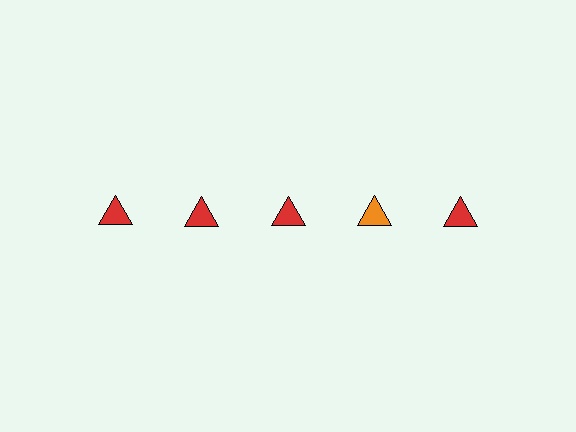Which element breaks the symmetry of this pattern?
The orange triangle in the top row, second from right column breaks the symmetry. All other shapes are red triangles.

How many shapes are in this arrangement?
There are 5 shapes arranged in a grid pattern.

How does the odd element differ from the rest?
It has a different color: orange instead of red.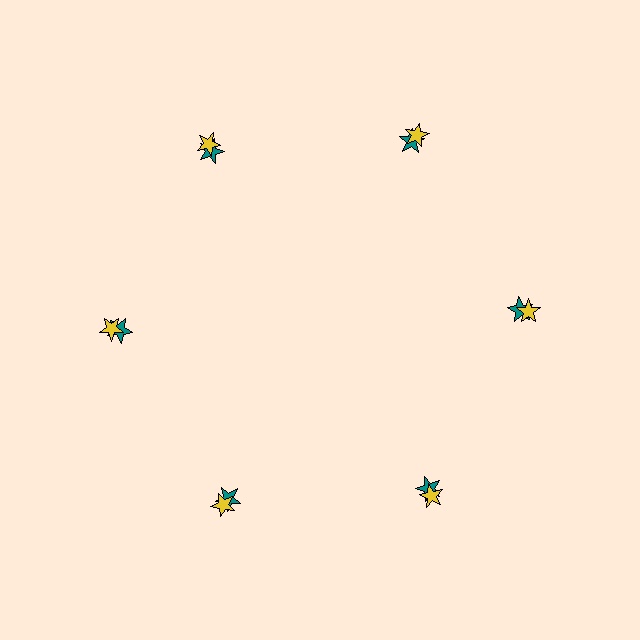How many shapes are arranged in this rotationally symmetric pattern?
There are 12 shapes, arranged in 6 groups of 2.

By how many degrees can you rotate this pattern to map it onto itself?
The pattern maps onto itself every 60 degrees of rotation.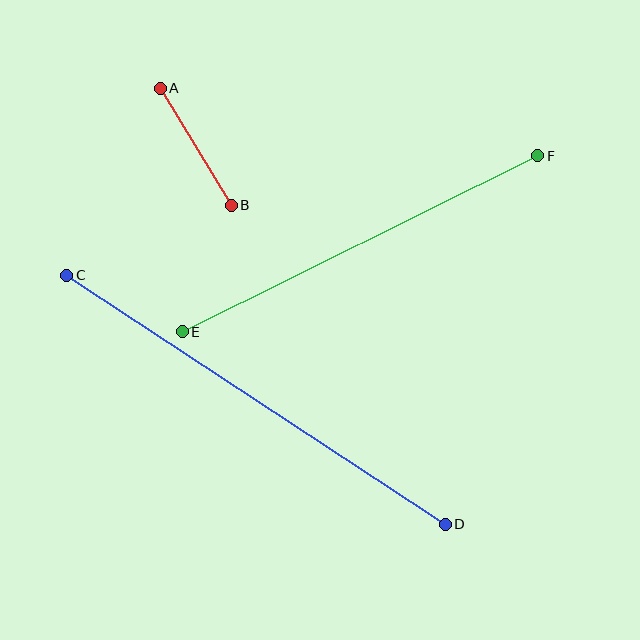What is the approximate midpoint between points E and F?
The midpoint is at approximately (360, 244) pixels.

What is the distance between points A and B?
The distance is approximately 137 pixels.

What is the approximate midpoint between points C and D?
The midpoint is at approximately (256, 400) pixels.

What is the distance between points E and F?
The distance is approximately 397 pixels.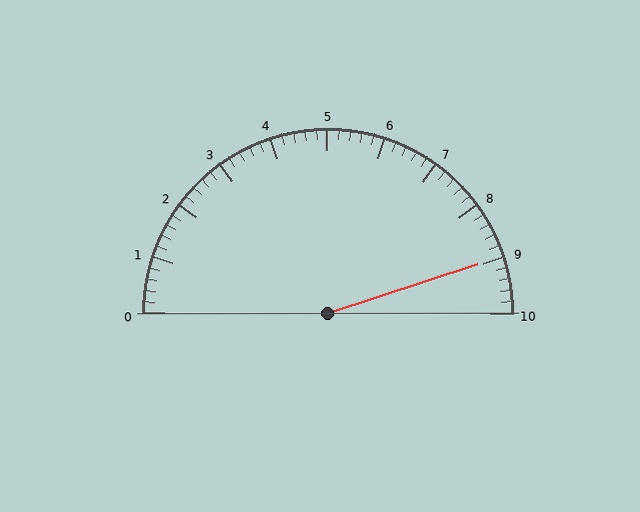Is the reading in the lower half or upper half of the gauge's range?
The reading is in the upper half of the range (0 to 10).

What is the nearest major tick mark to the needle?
The nearest major tick mark is 9.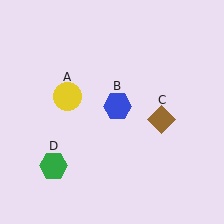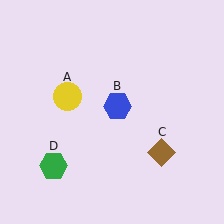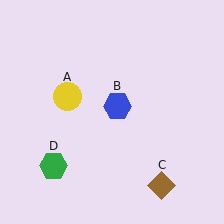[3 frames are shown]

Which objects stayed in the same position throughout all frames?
Yellow circle (object A) and blue hexagon (object B) and green hexagon (object D) remained stationary.